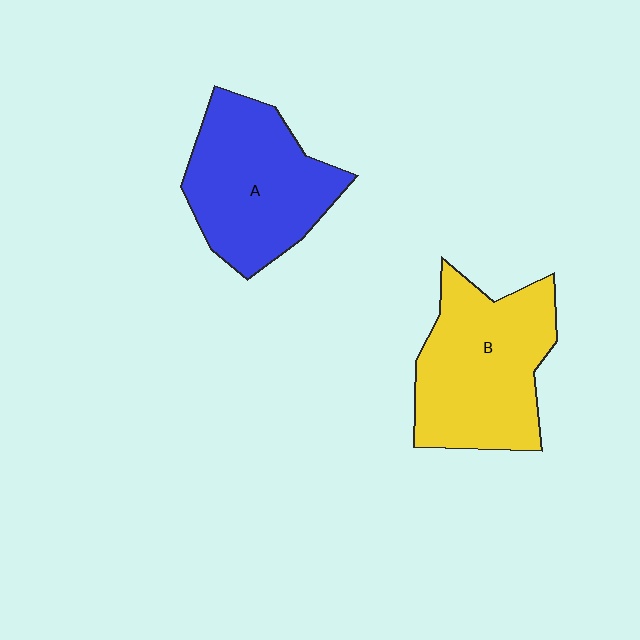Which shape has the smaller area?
Shape A (blue).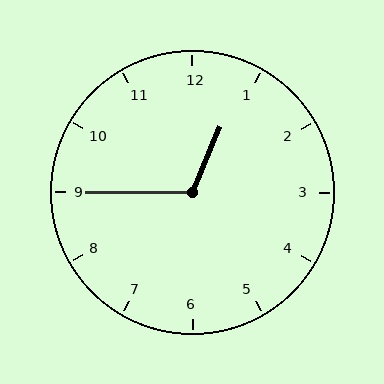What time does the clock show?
12:45.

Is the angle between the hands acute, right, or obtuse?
It is obtuse.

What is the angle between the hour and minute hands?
Approximately 112 degrees.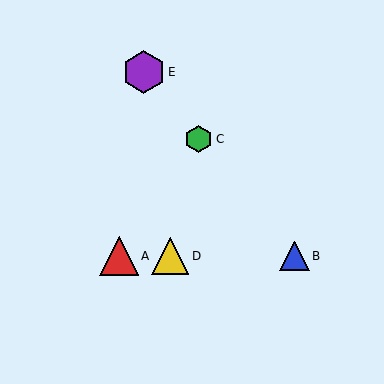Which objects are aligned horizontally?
Objects A, B, D are aligned horizontally.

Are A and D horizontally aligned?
Yes, both are at y≈256.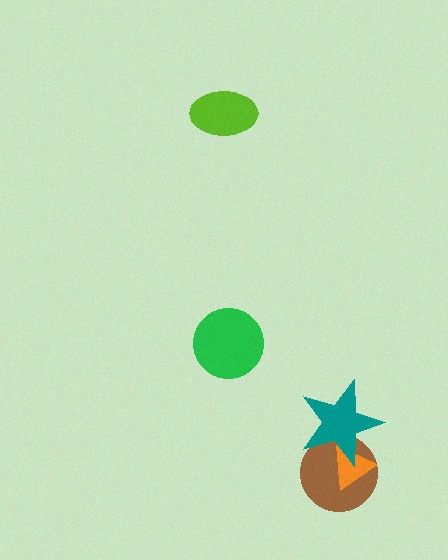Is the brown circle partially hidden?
Yes, it is partially covered by another shape.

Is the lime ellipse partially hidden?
No, no other shape covers it.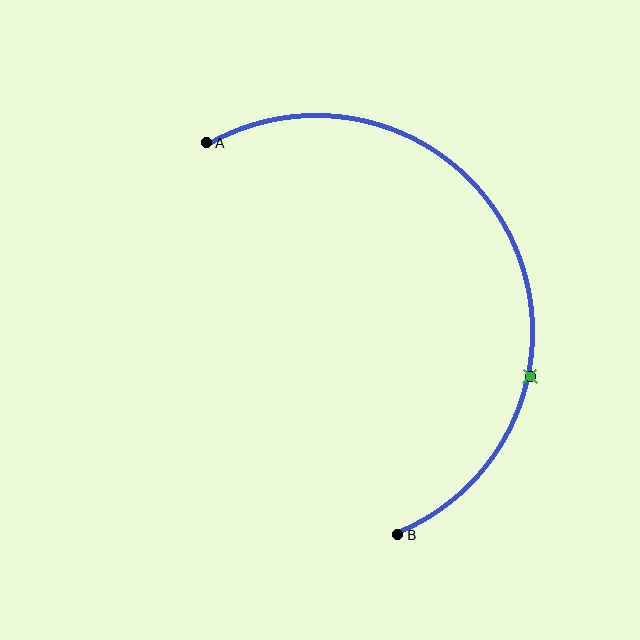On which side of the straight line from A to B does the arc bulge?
The arc bulges to the right of the straight line connecting A and B.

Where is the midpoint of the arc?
The arc midpoint is the point on the curve farthest from the straight line joining A and B. It sits to the right of that line.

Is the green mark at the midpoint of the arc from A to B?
No. The green mark lies on the arc but is closer to endpoint B. The arc midpoint would be at the point on the curve equidistant along the arc from both A and B.